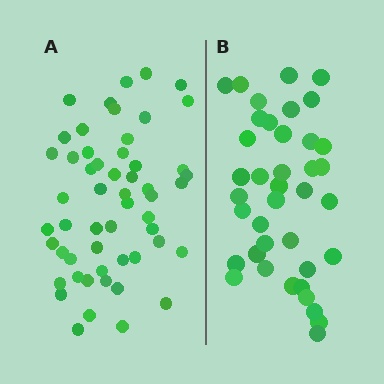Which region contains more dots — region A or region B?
Region A (the left region) has more dots.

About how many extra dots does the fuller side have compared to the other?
Region A has approximately 15 more dots than region B.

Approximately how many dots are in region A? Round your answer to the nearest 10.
About 50 dots. (The exact count is 54, which rounds to 50.)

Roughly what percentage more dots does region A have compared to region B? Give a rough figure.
About 40% more.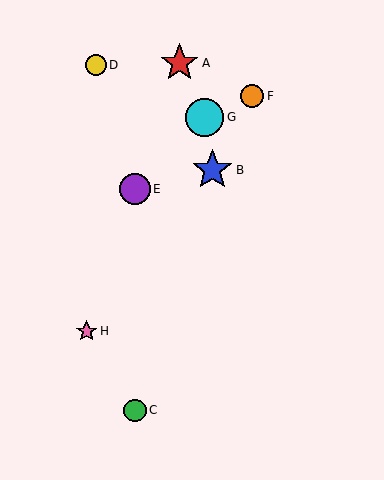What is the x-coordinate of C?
Object C is at x≈135.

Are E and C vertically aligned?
Yes, both are at x≈135.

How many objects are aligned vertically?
2 objects (C, E) are aligned vertically.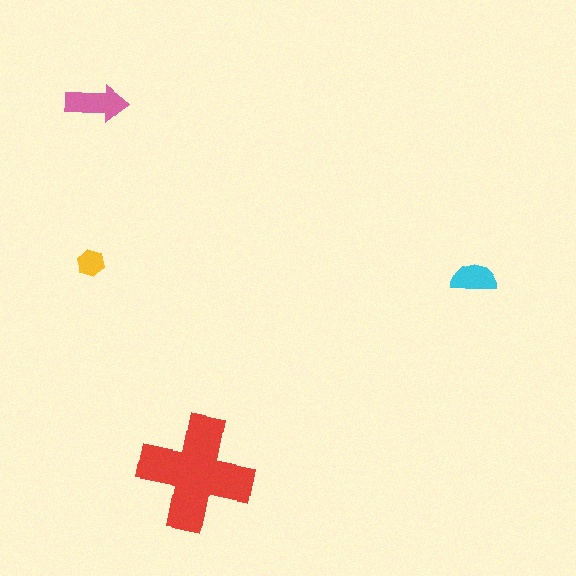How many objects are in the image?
There are 4 objects in the image.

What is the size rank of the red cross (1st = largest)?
1st.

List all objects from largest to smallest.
The red cross, the pink arrow, the cyan semicircle, the yellow hexagon.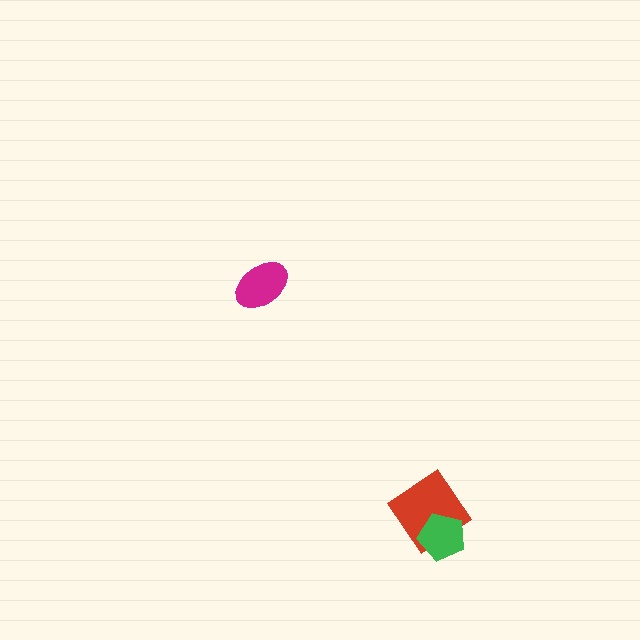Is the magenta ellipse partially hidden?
No, no other shape covers it.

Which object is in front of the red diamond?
The green pentagon is in front of the red diamond.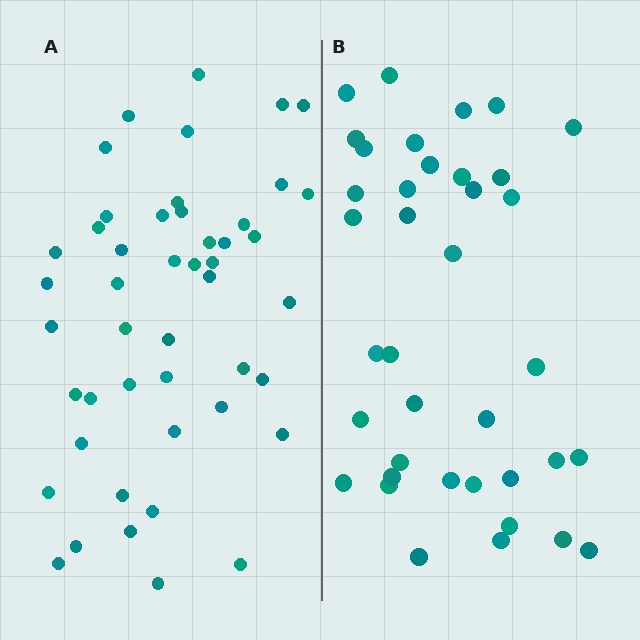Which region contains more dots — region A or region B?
Region A (the left region) has more dots.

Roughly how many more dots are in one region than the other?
Region A has roughly 8 or so more dots than region B.